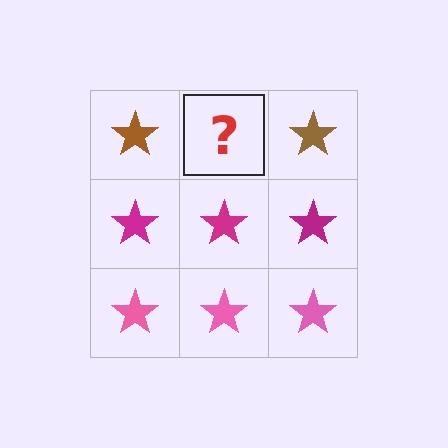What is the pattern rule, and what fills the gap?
The rule is that each row has a consistent color. The gap should be filled with a brown star.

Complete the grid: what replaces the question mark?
The question mark should be replaced with a brown star.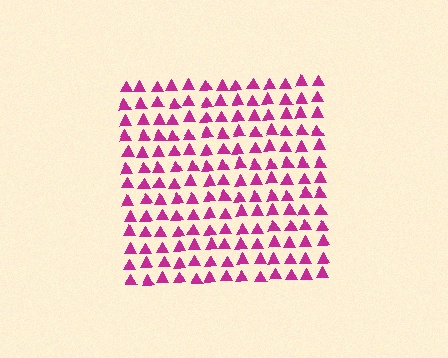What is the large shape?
The large shape is a square.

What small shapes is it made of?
It is made of small triangles.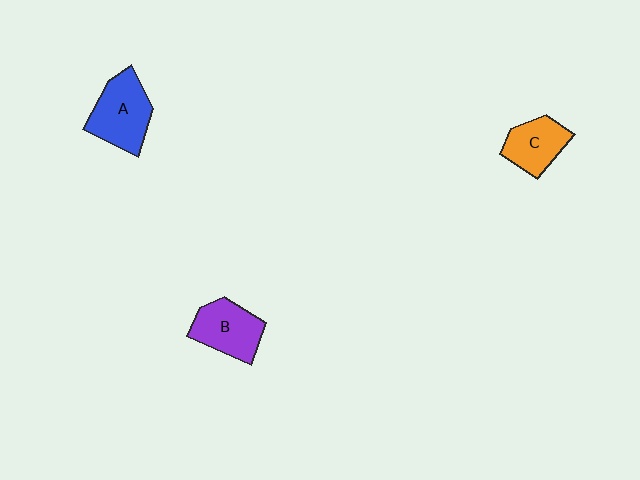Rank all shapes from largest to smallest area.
From largest to smallest: A (blue), B (purple), C (orange).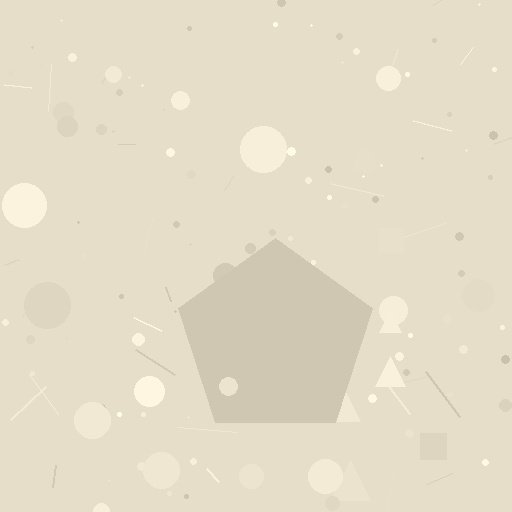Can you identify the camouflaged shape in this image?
The camouflaged shape is a pentagon.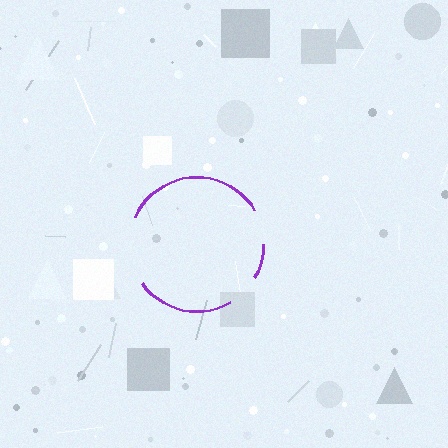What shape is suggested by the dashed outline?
The dashed outline suggests a circle.